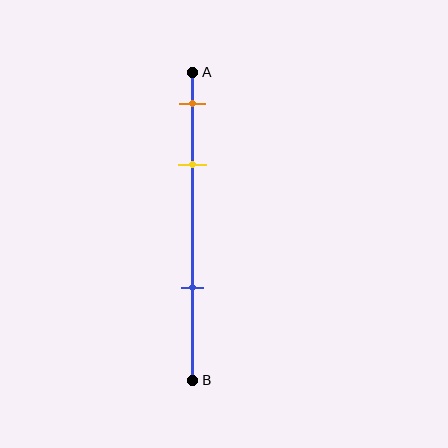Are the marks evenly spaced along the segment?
No, the marks are not evenly spaced.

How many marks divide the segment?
There are 3 marks dividing the segment.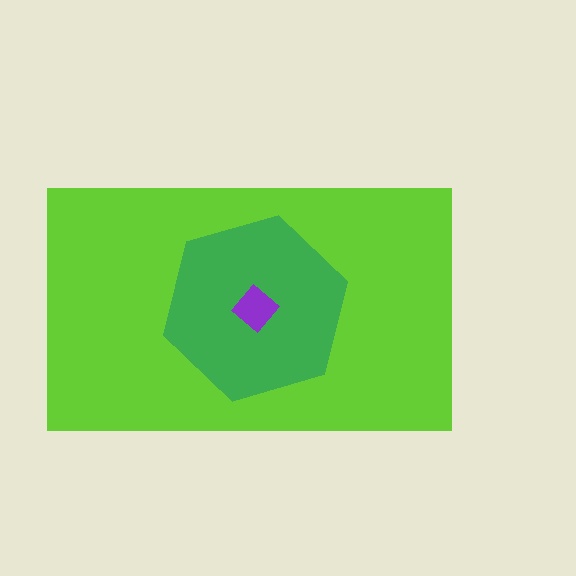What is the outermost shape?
The lime rectangle.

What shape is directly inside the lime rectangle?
The green hexagon.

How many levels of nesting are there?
3.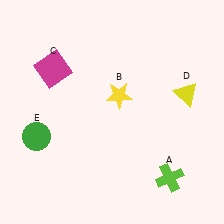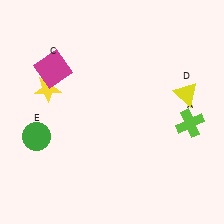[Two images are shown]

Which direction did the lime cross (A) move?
The lime cross (A) moved up.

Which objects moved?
The objects that moved are: the lime cross (A), the yellow star (B).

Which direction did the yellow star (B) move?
The yellow star (B) moved left.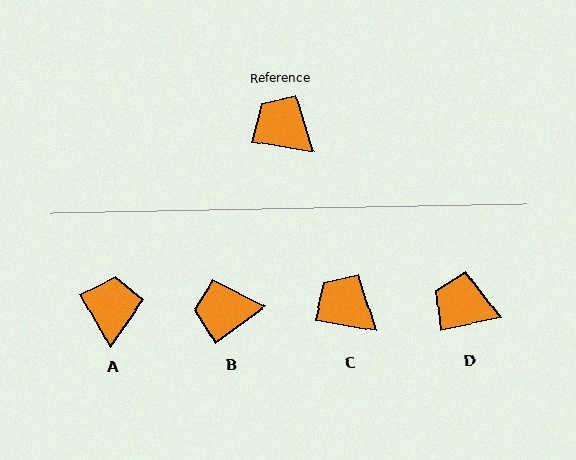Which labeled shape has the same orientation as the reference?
C.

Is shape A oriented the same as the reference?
No, it is off by about 51 degrees.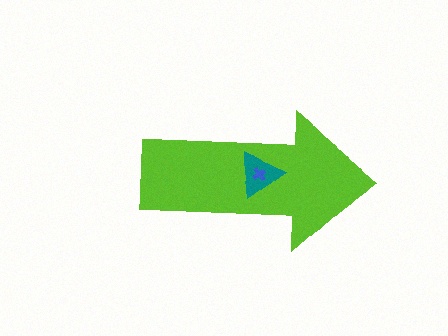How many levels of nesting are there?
3.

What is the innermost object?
The blue cross.